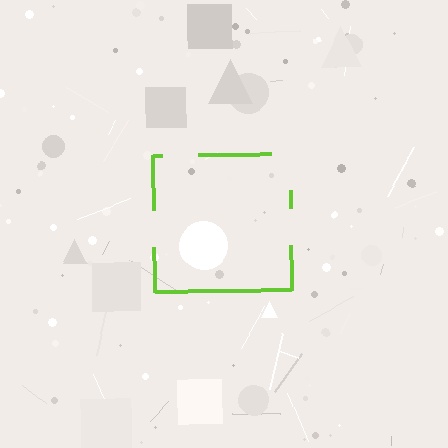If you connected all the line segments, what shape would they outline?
They would outline a square.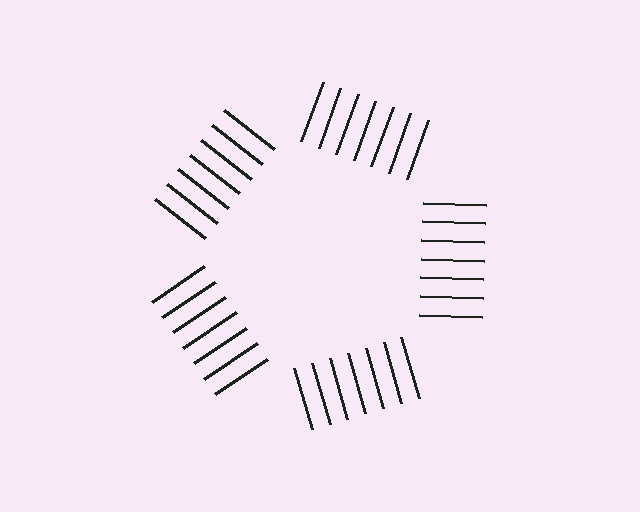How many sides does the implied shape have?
5 sides — the line-ends trace a pentagon.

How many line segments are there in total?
35 — 7 along each of the 5 edges.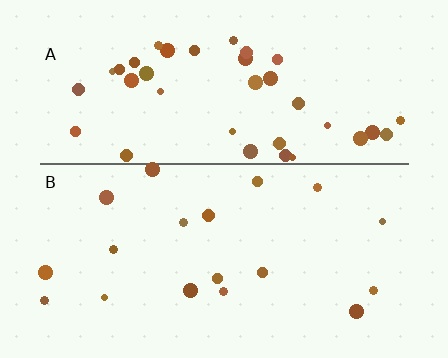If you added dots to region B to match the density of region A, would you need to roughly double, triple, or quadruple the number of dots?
Approximately double.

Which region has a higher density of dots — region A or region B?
A (the top).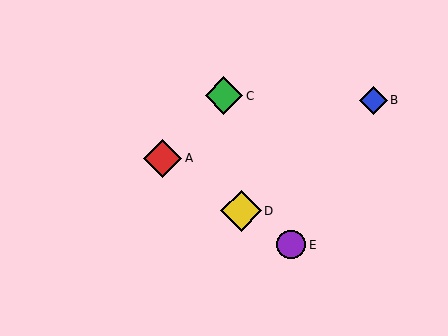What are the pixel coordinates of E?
Object E is at (291, 245).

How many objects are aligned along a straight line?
3 objects (A, D, E) are aligned along a straight line.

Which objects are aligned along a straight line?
Objects A, D, E are aligned along a straight line.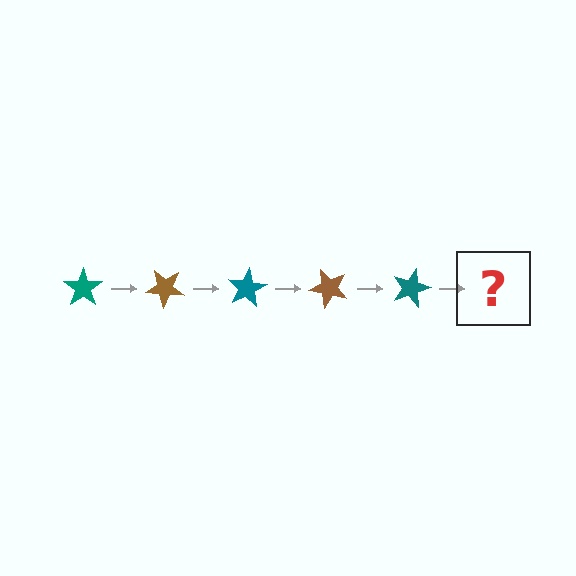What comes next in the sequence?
The next element should be a brown star, rotated 200 degrees from the start.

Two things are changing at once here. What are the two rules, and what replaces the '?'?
The two rules are that it rotates 40 degrees each step and the color cycles through teal and brown. The '?' should be a brown star, rotated 200 degrees from the start.